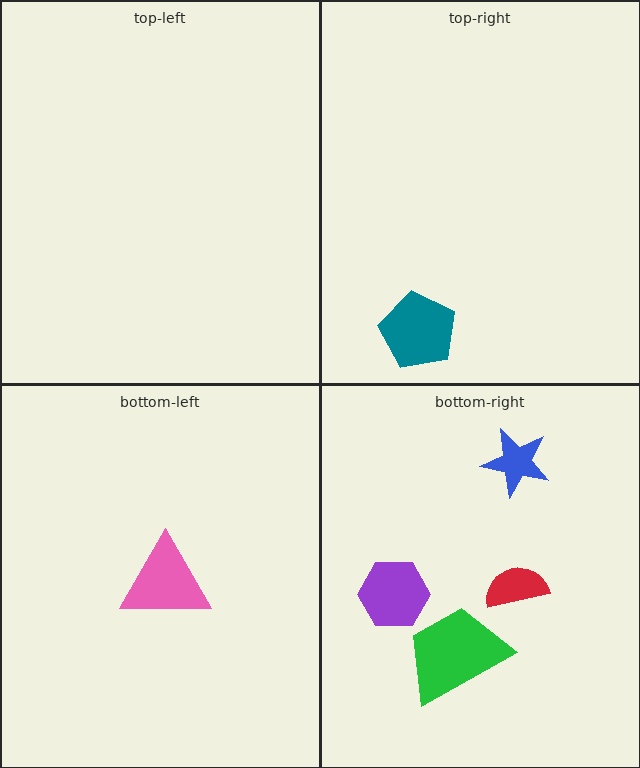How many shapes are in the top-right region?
1.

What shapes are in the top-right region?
The teal pentagon.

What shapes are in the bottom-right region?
The blue star, the green trapezoid, the purple hexagon, the red semicircle.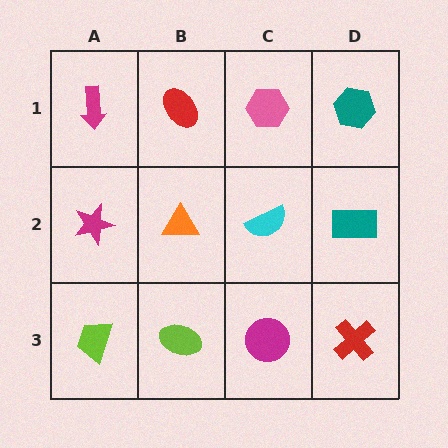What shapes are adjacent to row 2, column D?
A teal hexagon (row 1, column D), a red cross (row 3, column D), a cyan semicircle (row 2, column C).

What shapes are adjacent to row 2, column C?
A pink hexagon (row 1, column C), a magenta circle (row 3, column C), an orange triangle (row 2, column B), a teal rectangle (row 2, column D).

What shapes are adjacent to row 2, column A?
A magenta arrow (row 1, column A), a lime trapezoid (row 3, column A), an orange triangle (row 2, column B).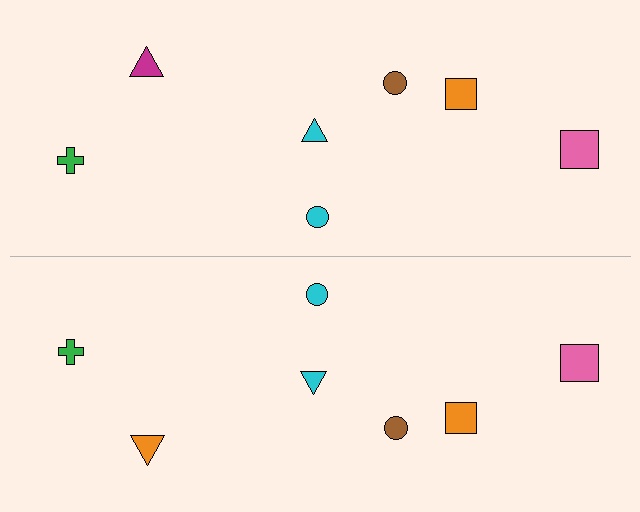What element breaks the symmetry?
The orange triangle on the bottom side breaks the symmetry — its mirror counterpart is magenta.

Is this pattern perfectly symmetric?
No, the pattern is not perfectly symmetric. The orange triangle on the bottom side breaks the symmetry — its mirror counterpart is magenta.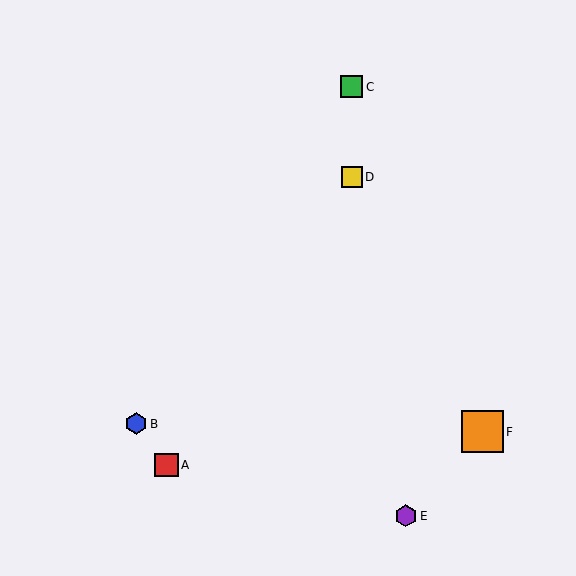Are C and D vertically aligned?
Yes, both are at x≈352.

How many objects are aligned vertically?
2 objects (C, D) are aligned vertically.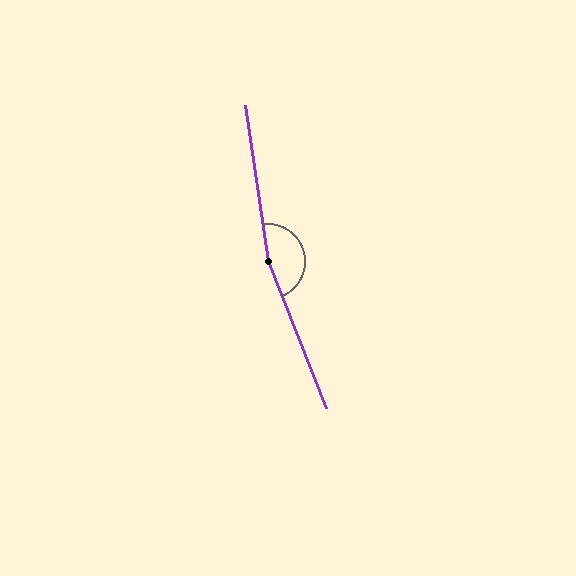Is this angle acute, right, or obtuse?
It is obtuse.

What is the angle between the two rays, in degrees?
Approximately 167 degrees.